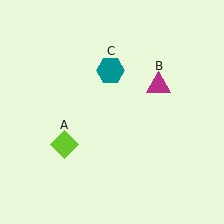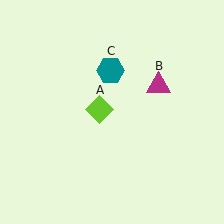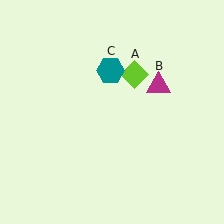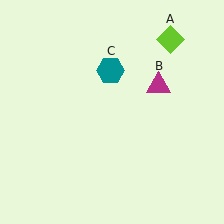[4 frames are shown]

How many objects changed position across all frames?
1 object changed position: lime diamond (object A).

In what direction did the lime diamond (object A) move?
The lime diamond (object A) moved up and to the right.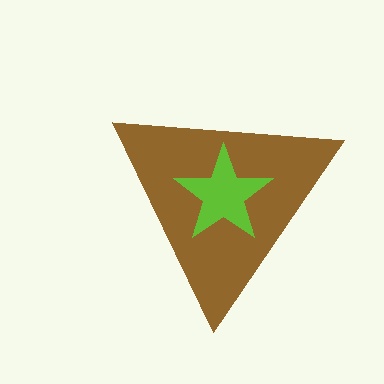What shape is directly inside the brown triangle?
The lime star.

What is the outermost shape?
The brown triangle.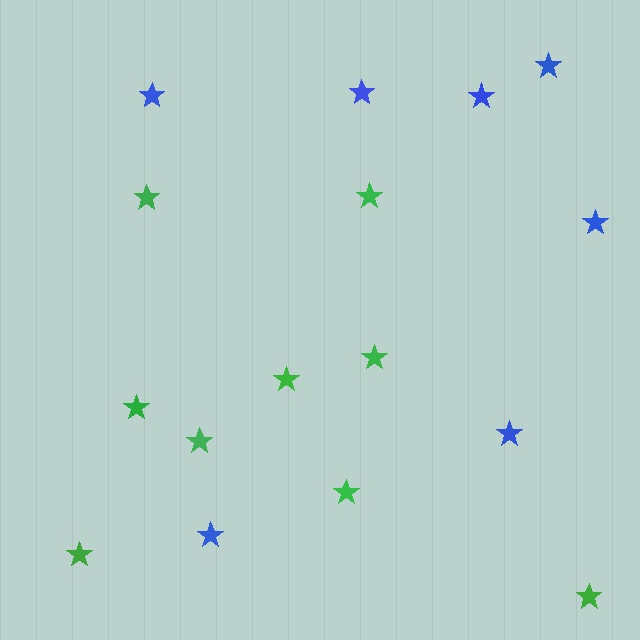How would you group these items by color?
There are 2 groups: one group of blue stars (7) and one group of green stars (9).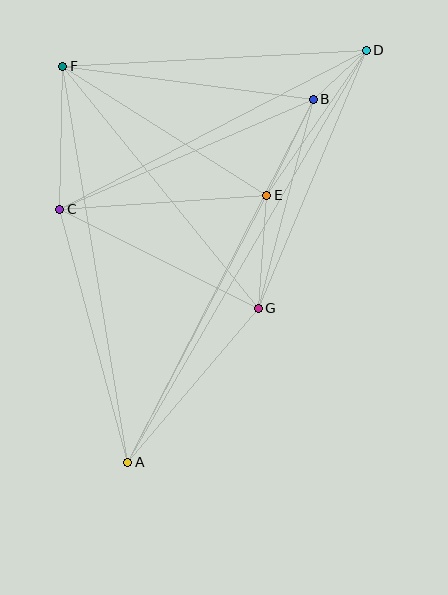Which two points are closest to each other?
Points B and D are closest to each other.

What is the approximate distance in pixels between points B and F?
The distance between B and F is approximately 253 pixels.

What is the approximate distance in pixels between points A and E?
The distance between A and E is approximately 301 pixels.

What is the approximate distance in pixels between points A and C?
The distance between A and C is approximately 262 pixels.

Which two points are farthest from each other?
Points A and D are farthest from each other.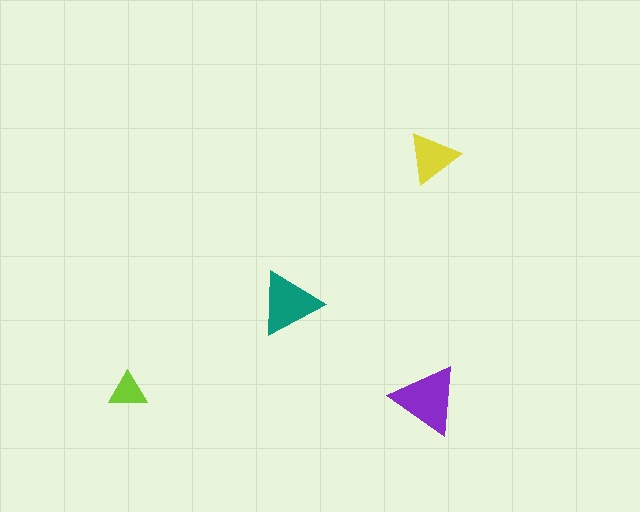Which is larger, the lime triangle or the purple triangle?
The purple one.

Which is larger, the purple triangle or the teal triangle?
The purple one.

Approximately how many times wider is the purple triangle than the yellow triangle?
About 1.5 times wider.